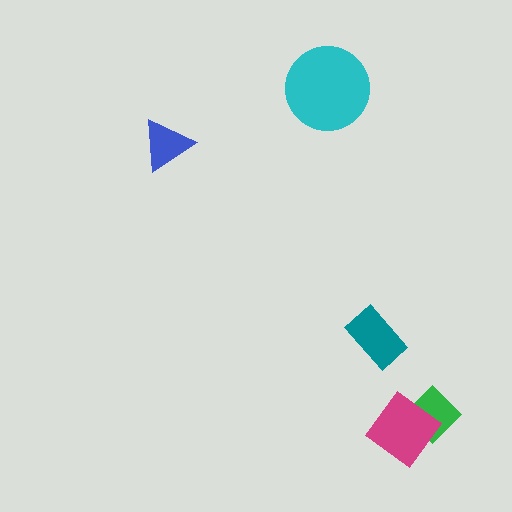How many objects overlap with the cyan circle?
0 objects overlap with the cyan circle.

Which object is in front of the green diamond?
The magenta diamond is in front of the green diamond.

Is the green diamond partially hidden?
Yes, it is partially covered by another shape.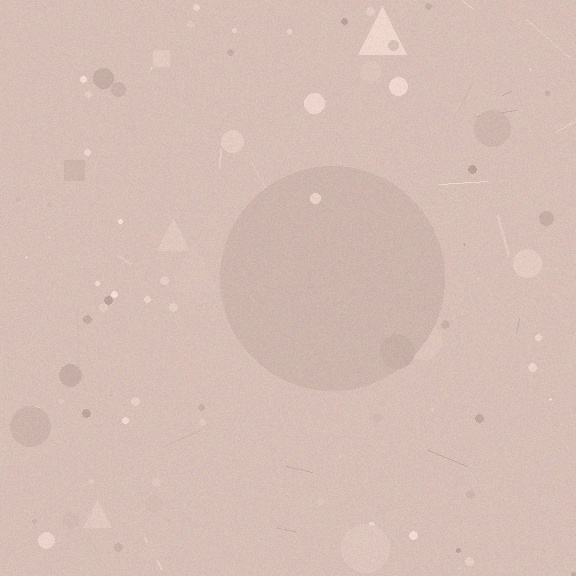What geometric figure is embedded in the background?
A circle is embedded in the background.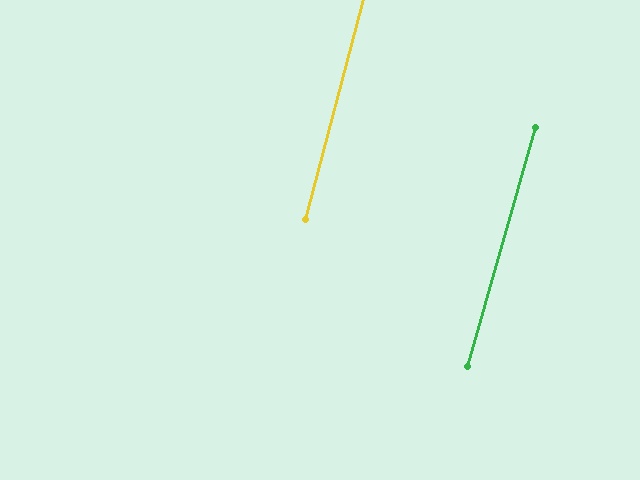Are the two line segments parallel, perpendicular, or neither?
Parallel — their directions differ by only 1.1°.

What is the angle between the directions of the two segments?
Approximately 1 degree.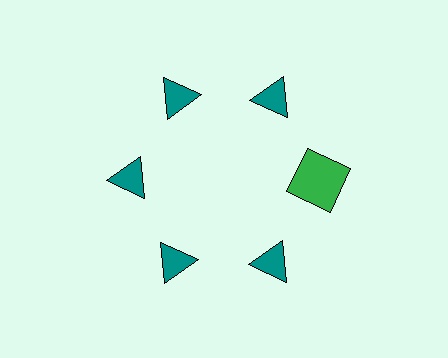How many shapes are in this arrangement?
There are 6 shapes arranged in a ring pattern.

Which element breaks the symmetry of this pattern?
The green square at roughly the 3 o'clock position breaks the symmetry. All other shapes are teal triangles.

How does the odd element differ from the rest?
It differs in both color (green instead of teal) and shape (square instead of triangle).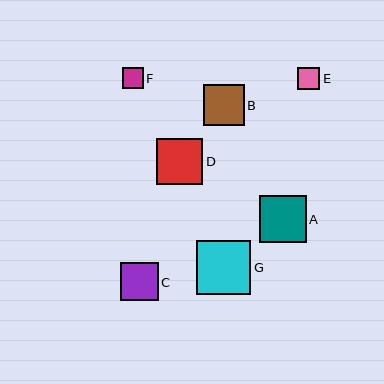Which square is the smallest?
Square F is the smallest with a size of approximately 21 pixels.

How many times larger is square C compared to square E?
Square C is approximately 1.7 times the size of square E.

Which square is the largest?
Square G is the largest with a size of approximately 54 pixels.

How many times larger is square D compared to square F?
Square D is approximately 2.2 times the size of square F.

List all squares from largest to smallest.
From largest to smallest: G, A, D, B, C, E, F.